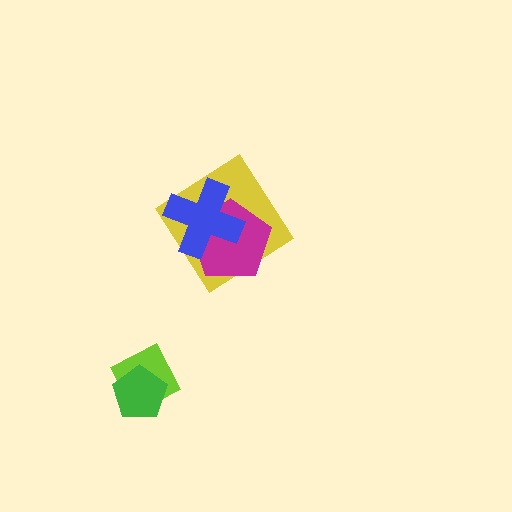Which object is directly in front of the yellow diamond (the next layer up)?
The magenta pentagon is directly in front of the yellow diamond.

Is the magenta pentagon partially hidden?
Yes, it is partially covered by another shape.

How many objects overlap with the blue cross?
2 objects overlap with the blue cross.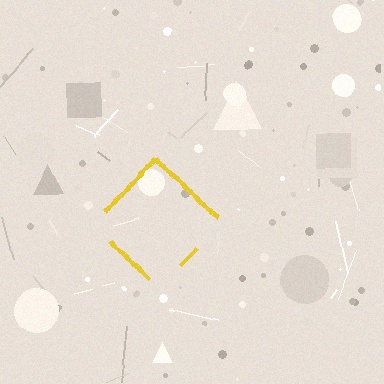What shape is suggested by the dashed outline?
The dashed outline suggests a diamond.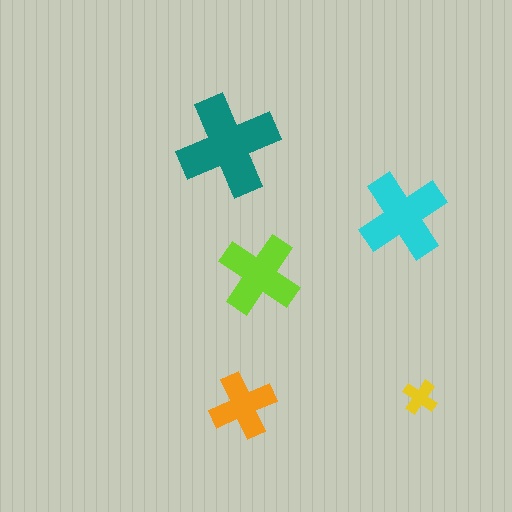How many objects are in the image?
There are 5 objects in the image.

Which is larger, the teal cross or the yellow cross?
The teal one.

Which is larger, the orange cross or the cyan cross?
The cyan one.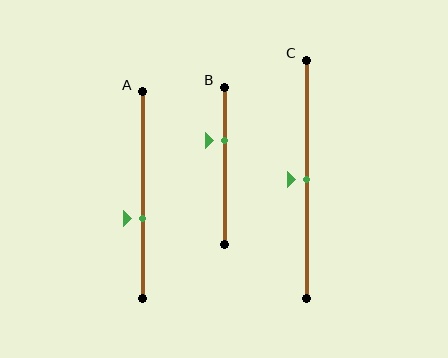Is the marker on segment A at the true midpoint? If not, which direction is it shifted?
No, the marker on segment A is shifted downward by about 11% of the segment length.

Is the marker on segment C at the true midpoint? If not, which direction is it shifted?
Yes, the marker on segment C is at the true midpoint.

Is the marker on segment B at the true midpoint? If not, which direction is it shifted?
No, the marker on segment B is shifted upward by about 16% of the segment length.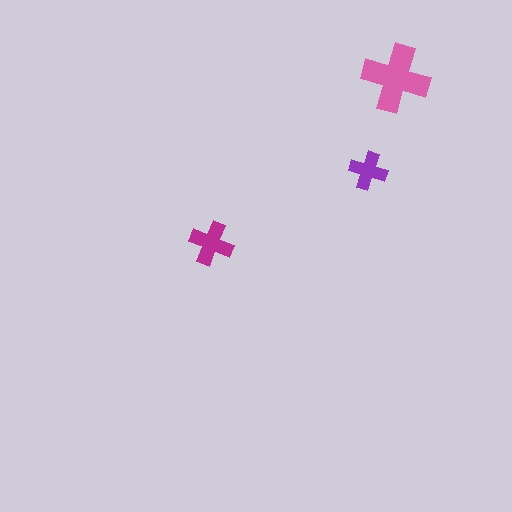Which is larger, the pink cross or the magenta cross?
The pink one.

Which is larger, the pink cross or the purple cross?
The pink one.